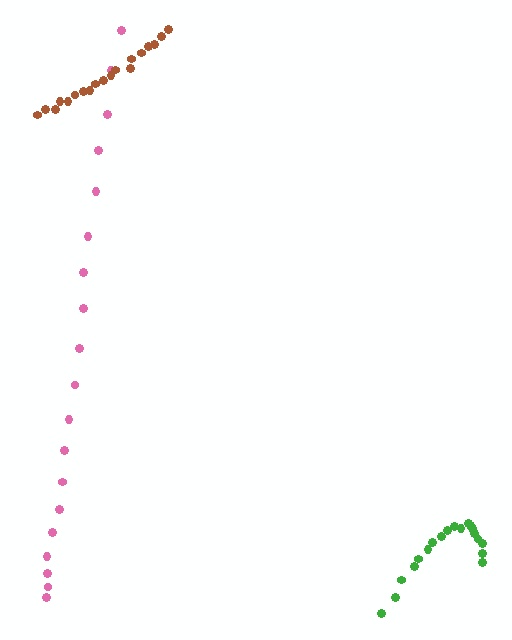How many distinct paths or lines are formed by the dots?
There are 3 distinct paths.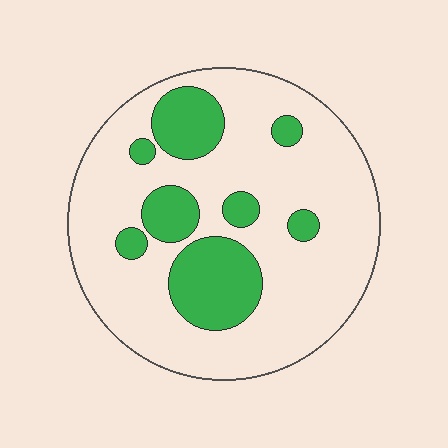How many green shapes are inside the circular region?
8.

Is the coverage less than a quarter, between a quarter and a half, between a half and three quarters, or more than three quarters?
Less than a quarter.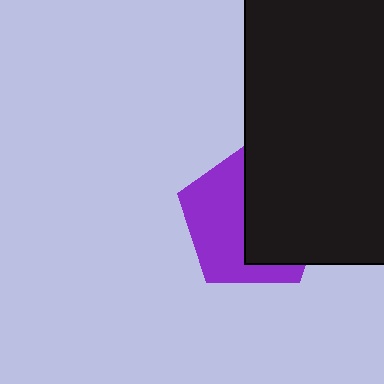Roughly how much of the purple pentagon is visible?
About half of it is visible (roughly 48%).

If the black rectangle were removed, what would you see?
You would see the complete purple pentagon.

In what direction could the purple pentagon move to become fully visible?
The purple pentagon could move left. That would shift it out from behind the black rectangle entirely.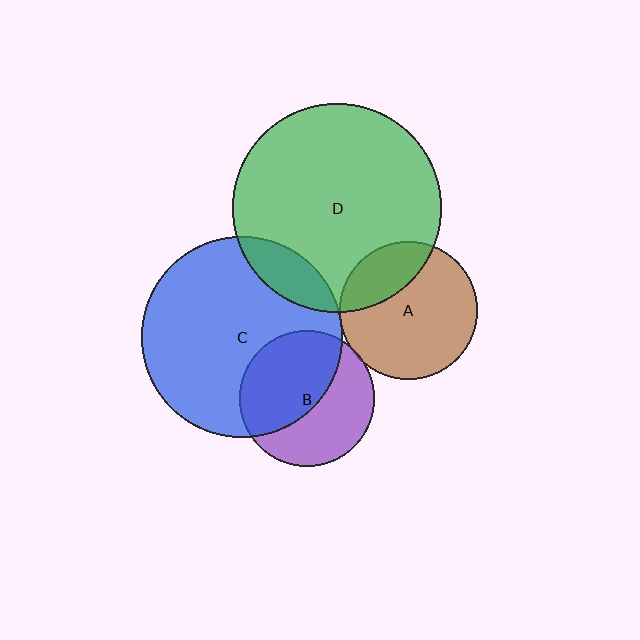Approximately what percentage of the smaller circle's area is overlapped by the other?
Approximately 5%.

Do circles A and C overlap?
Yes.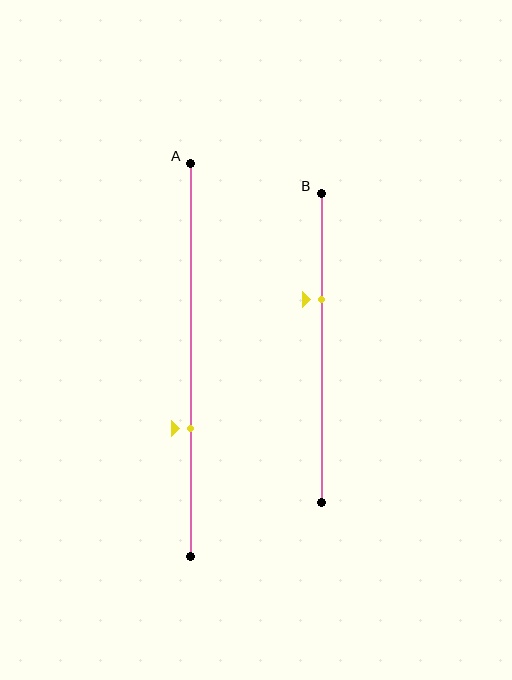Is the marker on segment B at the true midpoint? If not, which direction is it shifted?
No, the marker on segment B is shifted upward by about 15% of the segment length.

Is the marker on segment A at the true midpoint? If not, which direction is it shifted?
No, the marker on segment A is shifted downward by about 17% of the segment length.